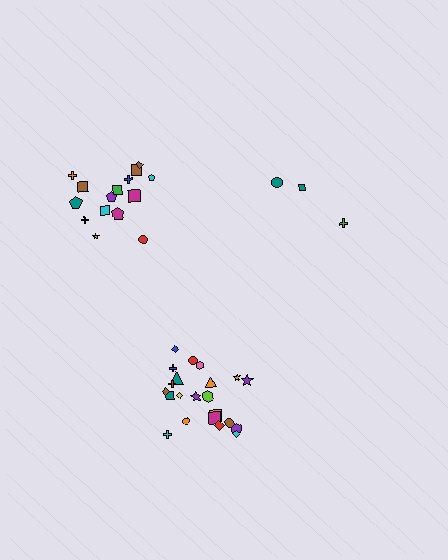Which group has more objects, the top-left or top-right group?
The top-left group.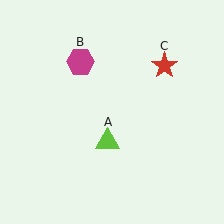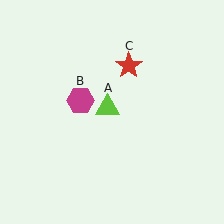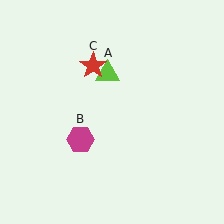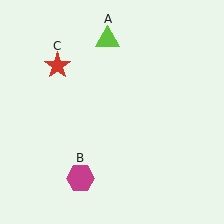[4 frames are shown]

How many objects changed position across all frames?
3 objects changed position: lime triangle (object A), magenta hexagon (object B), red star (object C).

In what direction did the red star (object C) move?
The red star (object C) moved left.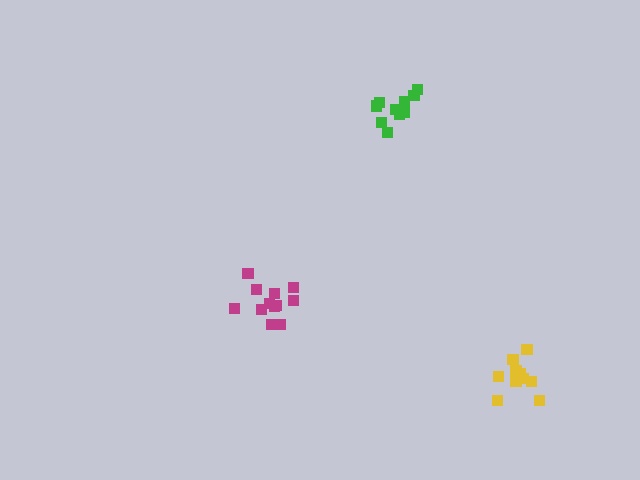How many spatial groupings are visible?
There are 3 spatial groupings.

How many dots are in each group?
Group 1: 10 dots, Group 2: 10 dots, Group 3: 12 dots (32 total).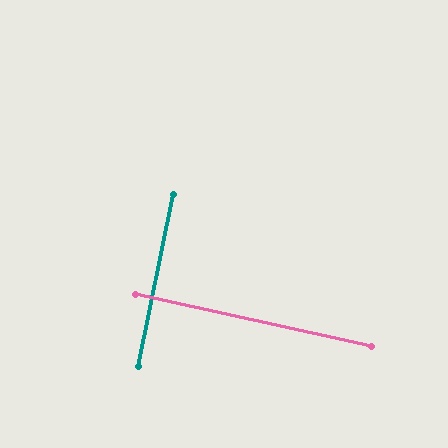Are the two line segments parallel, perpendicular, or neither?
Perpendicular — they meet at approximately 89°.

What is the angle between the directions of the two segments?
Approximately 89 degrees.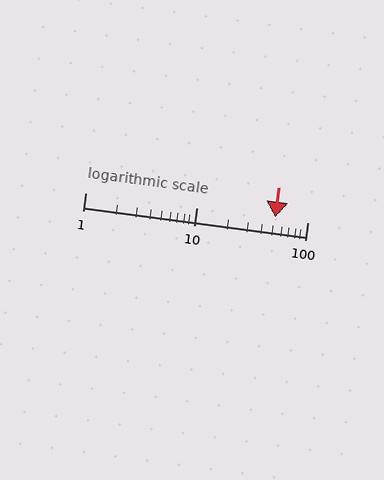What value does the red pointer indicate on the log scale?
The pointer indicates approximately 51.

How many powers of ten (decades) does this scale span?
The scale spans 2 decades, from 1 to 100.